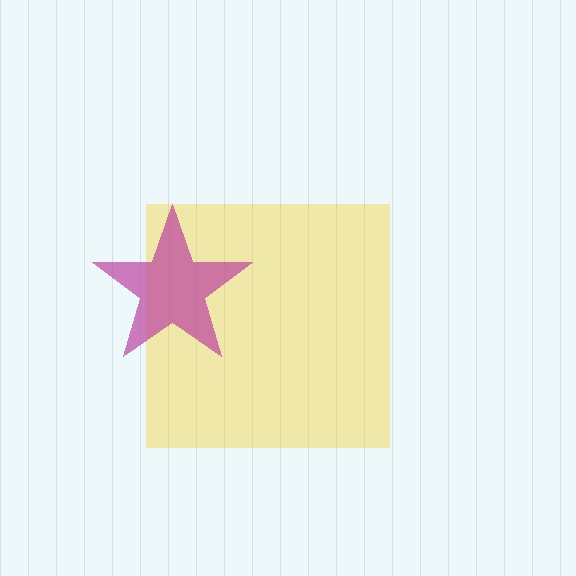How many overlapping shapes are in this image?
There are 2 overlapping shapes in the image.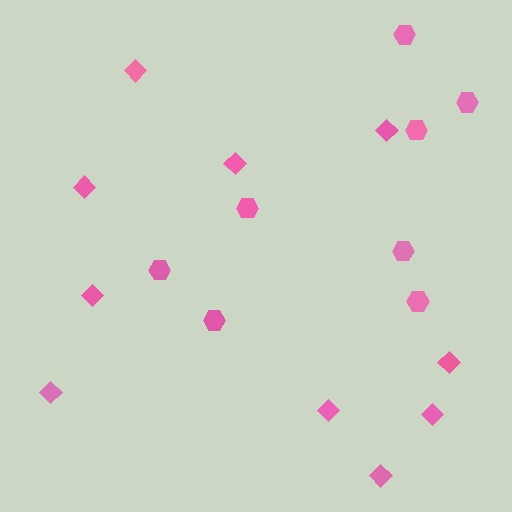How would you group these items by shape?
There are 2 groups: one group of hexagons (8) and one group of diamonds (10).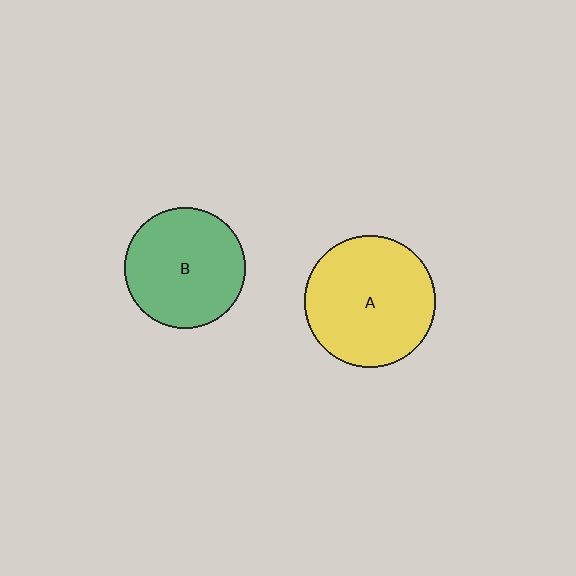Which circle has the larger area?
Circle A (yellow).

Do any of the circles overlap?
No, none of the circles overlap.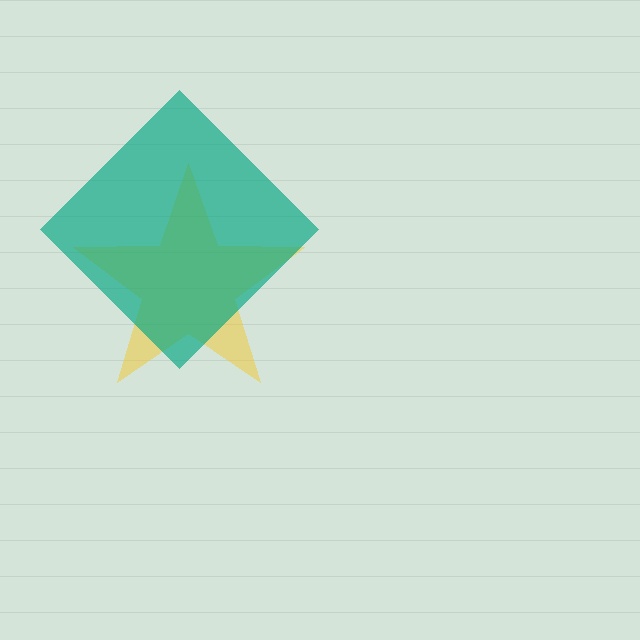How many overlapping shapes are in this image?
There are 2 overlapping shapes in the image.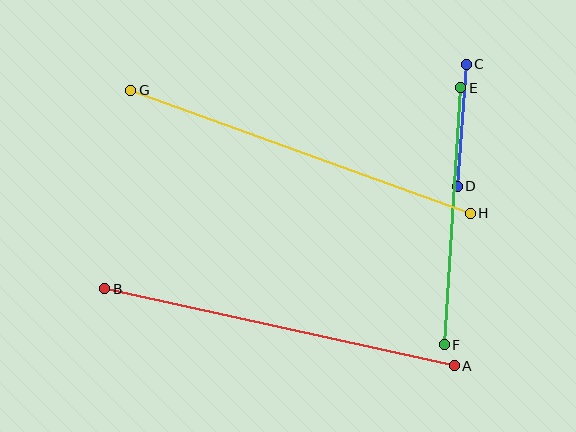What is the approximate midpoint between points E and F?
The midpoint is at approximately (452, 216) pixels.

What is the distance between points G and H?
The distance is approximately 361 pixels.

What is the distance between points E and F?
The distance is approximately 257 pixels.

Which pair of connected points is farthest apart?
Points G and H are farthest apart.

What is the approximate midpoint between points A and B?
The midpoint is at approximately (279, 327) pixels.